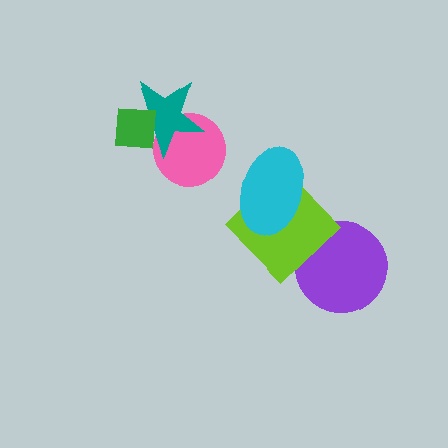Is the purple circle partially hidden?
Yes, it is partially covered by another shape.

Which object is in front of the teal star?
The green square is in front of the teal star.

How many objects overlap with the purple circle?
1 object overlaps with the purple circle.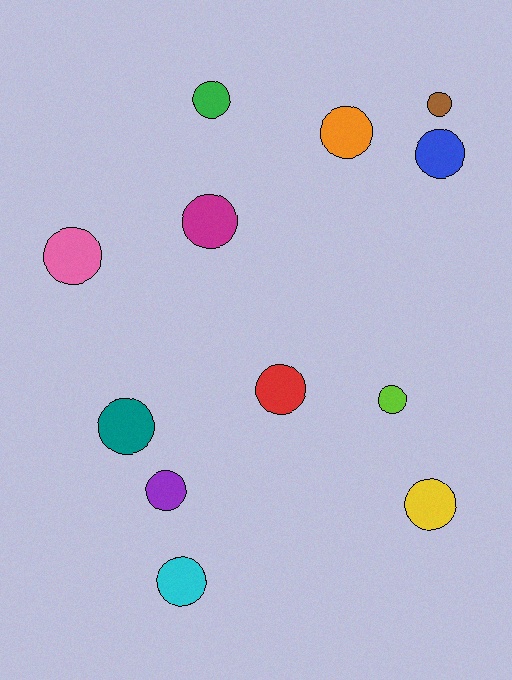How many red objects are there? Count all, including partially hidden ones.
There is 1 red object.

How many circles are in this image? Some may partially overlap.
There are 12 circles.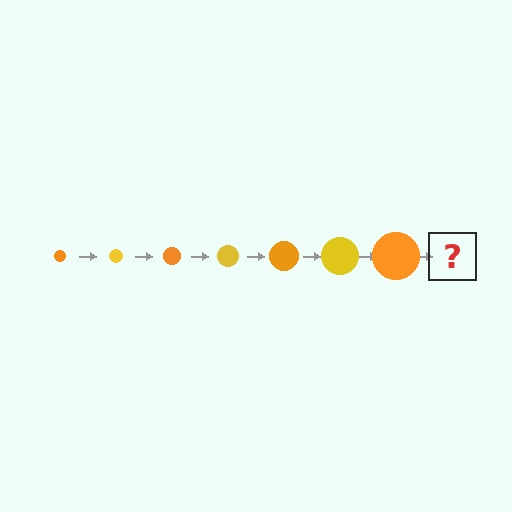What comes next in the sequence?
The next element should be a yellow circle, larger than the previous one.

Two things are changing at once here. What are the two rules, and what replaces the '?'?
The two rules are that the circle grows larger each step and the color cycles through orange and yellow. The '?' should be a yellow circle, larger than the previous one.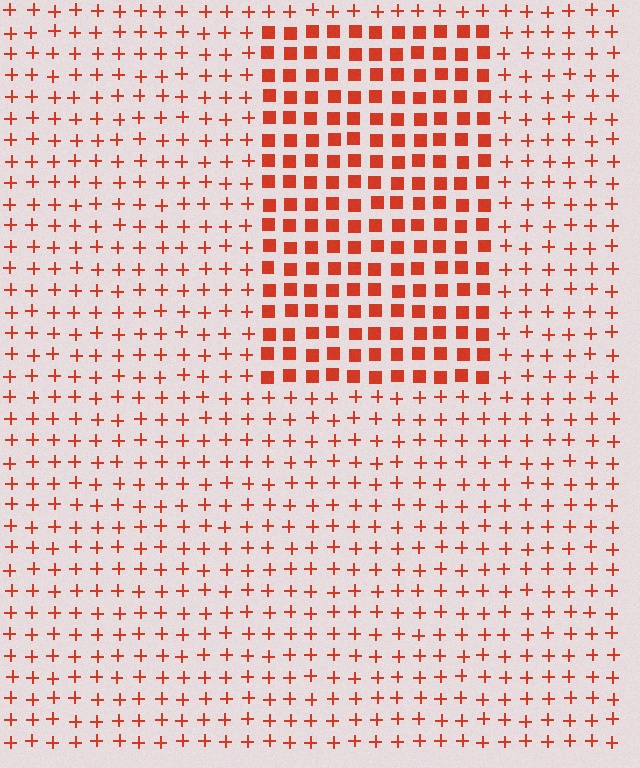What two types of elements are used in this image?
The image uses squares inside the rectangle region and plus signs outside it.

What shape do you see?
I see a rectangle.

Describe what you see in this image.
The image is filled with small red elements arranged in a uniform grid. A rectangle-shaped region contains squares, while the surrounding area contains plus signs. The boundary is defined purely by the change in element shape.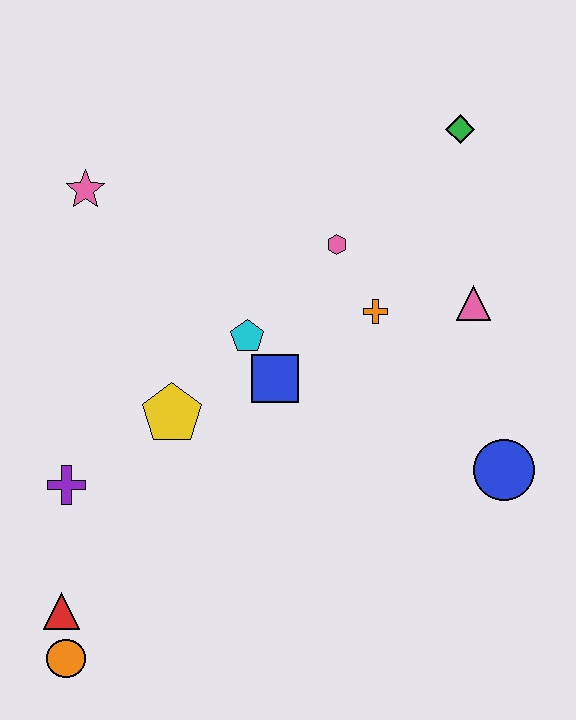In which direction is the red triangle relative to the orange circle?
The red triangle is above the orange circle.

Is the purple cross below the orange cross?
Yes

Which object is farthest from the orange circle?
The green diamond is farthest from the orange circle.